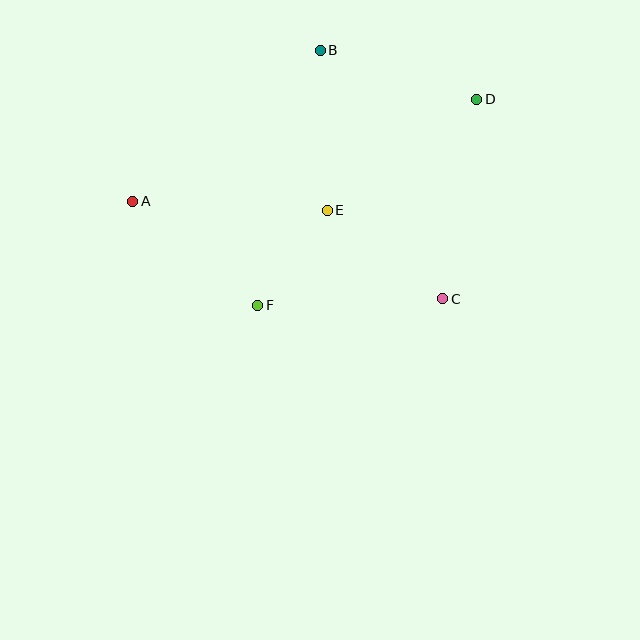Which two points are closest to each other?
Points E and F are closest to each other.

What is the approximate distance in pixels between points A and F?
The distance between A and F is approximately 162 pixels.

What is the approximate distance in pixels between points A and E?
The distance between A and E is approximately 195 pixels.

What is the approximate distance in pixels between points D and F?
The distance between D and F is approximately 301 pixels.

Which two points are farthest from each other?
Points A and D are farthest from each other.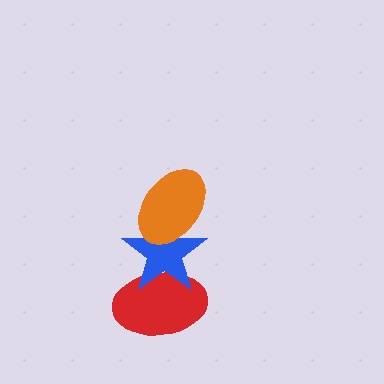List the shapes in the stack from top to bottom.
From top to bottom: the orange ellipse, the blue star, the red ellipse.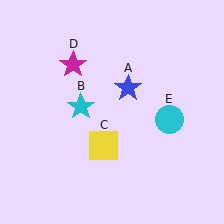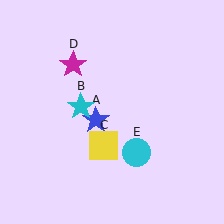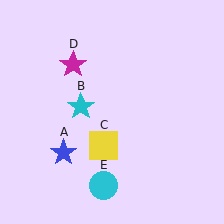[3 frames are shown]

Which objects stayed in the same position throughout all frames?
Cyan star (object B) and yellow square (object C) and magenta star (object D) remained stationary.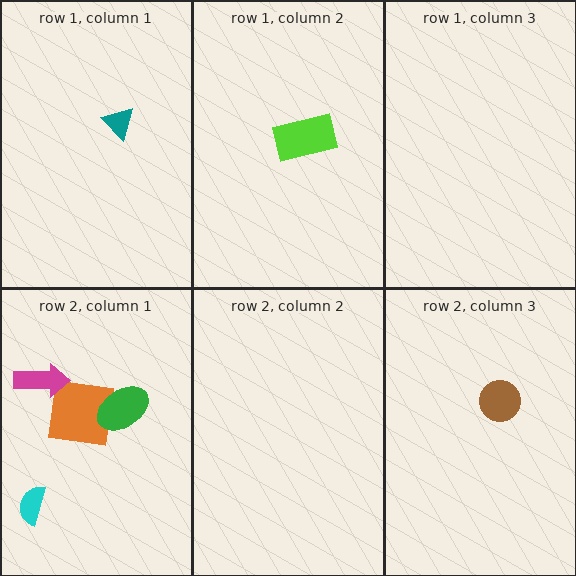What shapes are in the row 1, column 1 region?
The teal triangle.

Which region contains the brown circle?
The row 2, column 3 region.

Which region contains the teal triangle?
The row 1, column 1 region.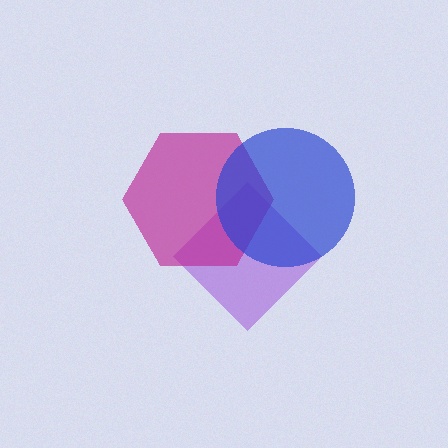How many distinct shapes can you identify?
There are 3 distinct shapes: a purple diamond, a magenta hexagon, a blue circle.